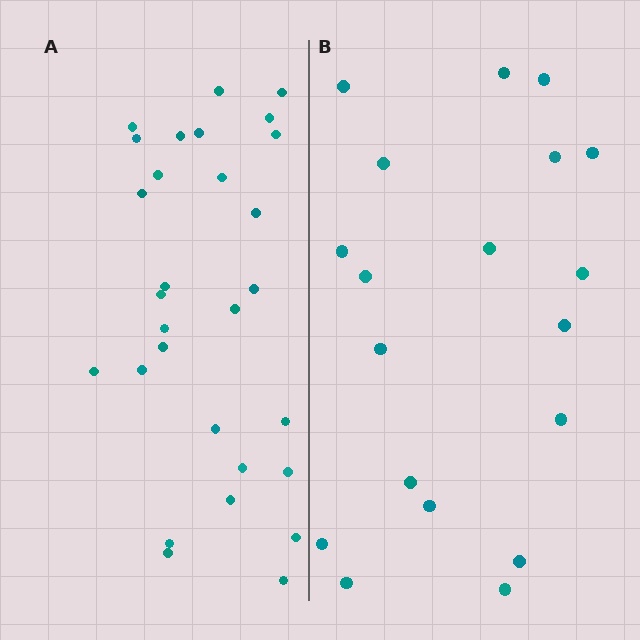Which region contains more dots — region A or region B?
Region A (the left region) has more dots.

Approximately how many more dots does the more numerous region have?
Region A has roughly 10 or so more dots than region B.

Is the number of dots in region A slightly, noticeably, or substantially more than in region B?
Region A has substantially more. The ratio is roughly 1.5 to 1.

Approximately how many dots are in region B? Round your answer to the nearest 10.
About 20 dots. (The exact count is 19, which rounds to 20.)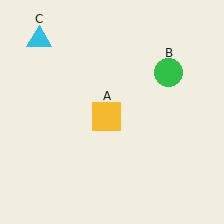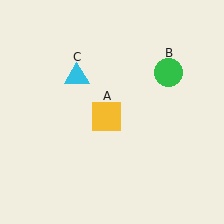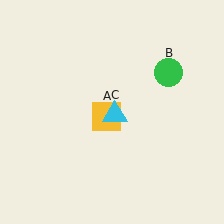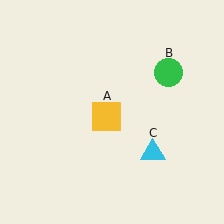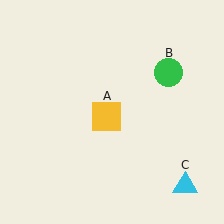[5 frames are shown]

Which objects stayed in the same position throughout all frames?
Yellow square (object A) and green circle (object B) remained stationary.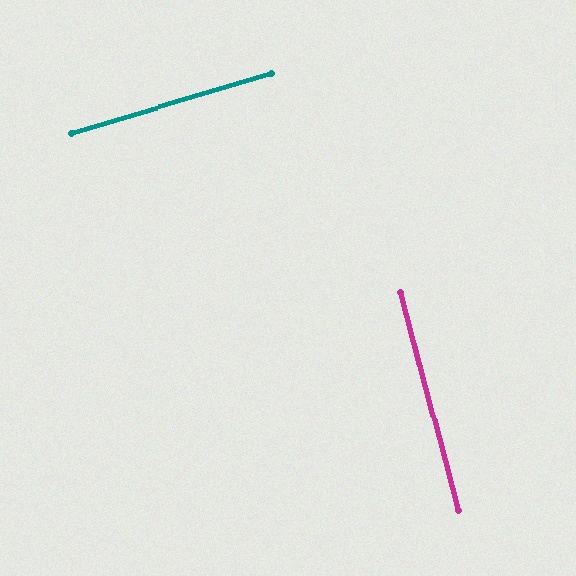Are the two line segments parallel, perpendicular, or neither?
Perpendicular — they meet at approximately 88°.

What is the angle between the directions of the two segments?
Approximately 88 degrees.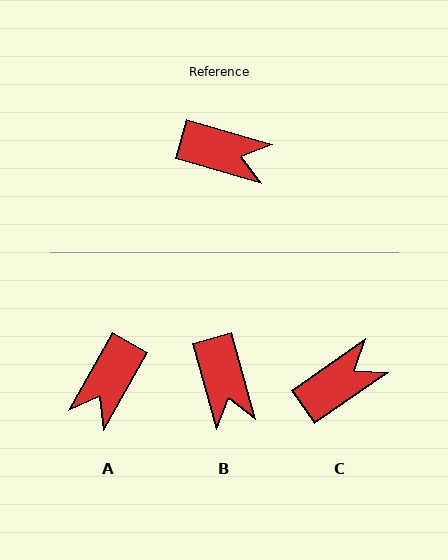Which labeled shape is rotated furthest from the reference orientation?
A, about 104 degrees away.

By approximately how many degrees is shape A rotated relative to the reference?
Approximately 104 degrees clockwise.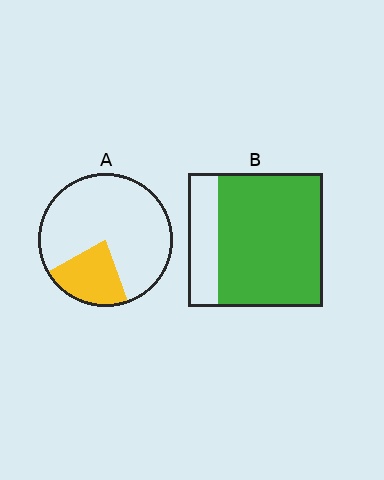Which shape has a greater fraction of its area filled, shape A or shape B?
Shape B.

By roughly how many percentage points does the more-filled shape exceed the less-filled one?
By roughly 55 percentage points (B over A).